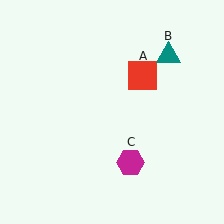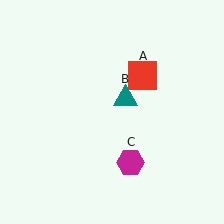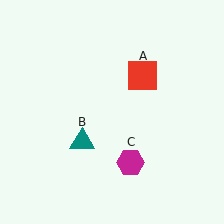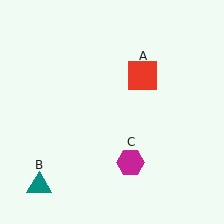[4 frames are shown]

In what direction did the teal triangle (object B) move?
The teal triangle (object B) moved down and to the left.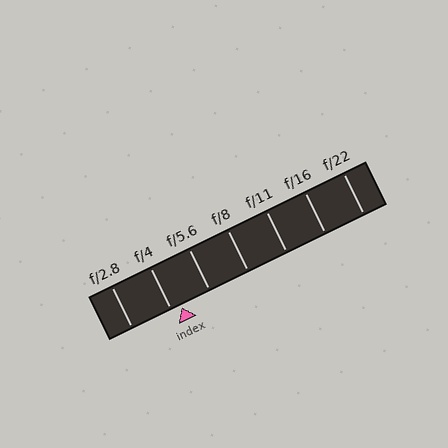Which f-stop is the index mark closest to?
The index mark is closest to f/4.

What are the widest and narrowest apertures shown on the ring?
The widest aperture shown is f/2.8 and the narrowest is f/22.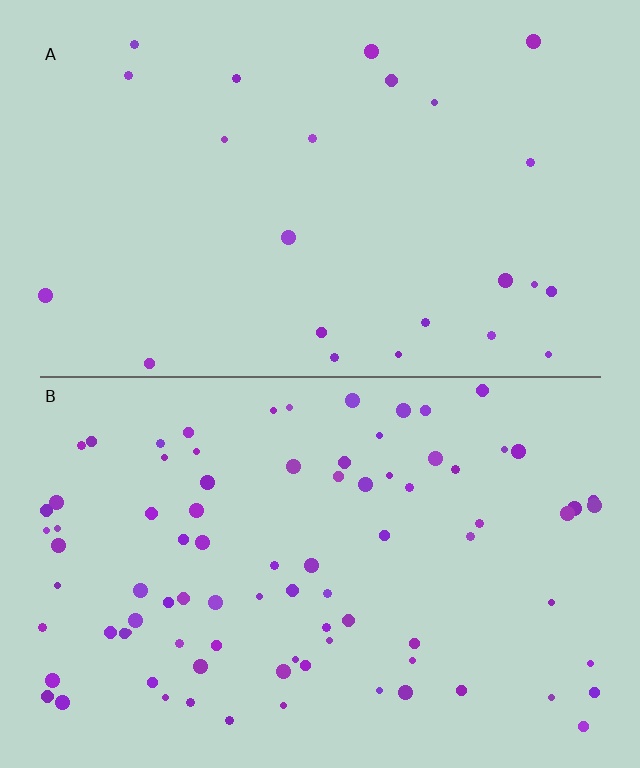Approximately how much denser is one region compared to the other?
Approximately 3.6× — region B over region A.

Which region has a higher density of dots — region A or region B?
B (the bottom).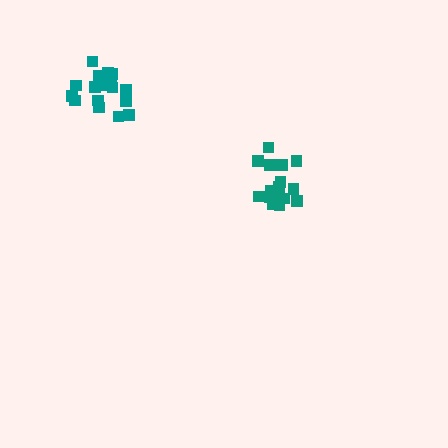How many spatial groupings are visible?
There are 2 spatial groupings.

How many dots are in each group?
Group 1: 18 dots, Group 2: 19 dots (37 total).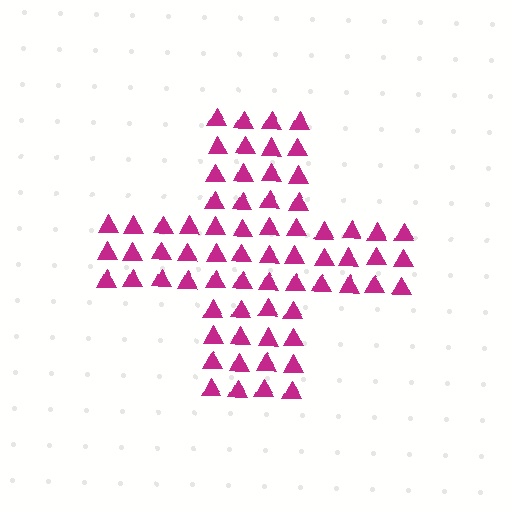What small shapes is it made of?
It is made of small triangles.